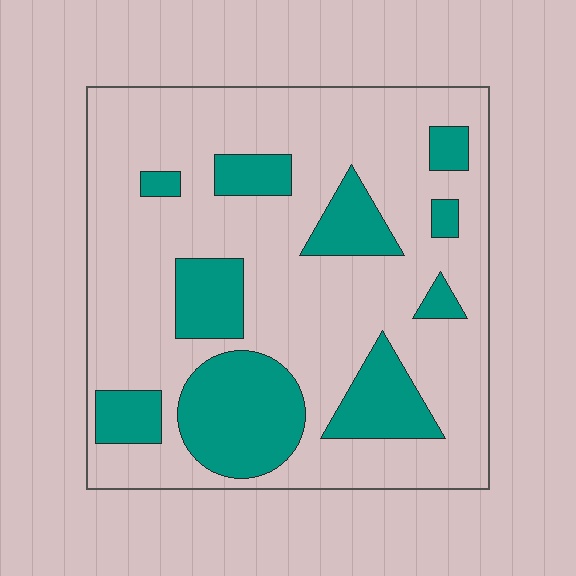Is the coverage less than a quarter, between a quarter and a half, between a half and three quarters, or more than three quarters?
Between a quarter and a half.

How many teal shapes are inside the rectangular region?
10.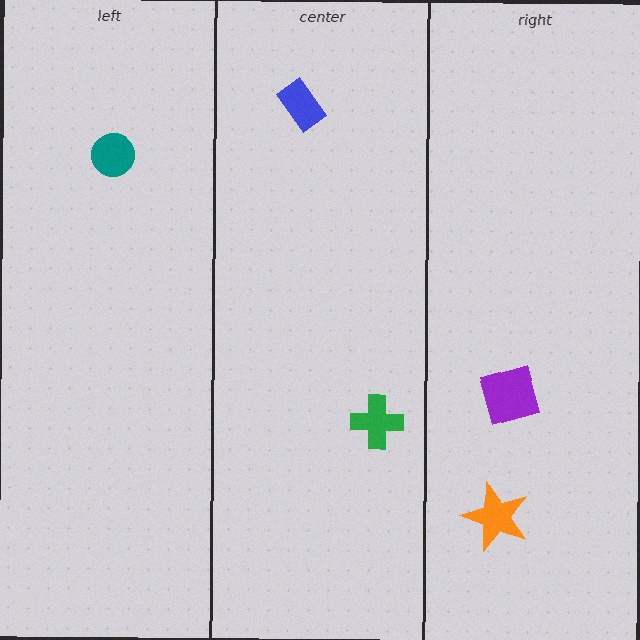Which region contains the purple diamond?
The right region.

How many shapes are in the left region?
1.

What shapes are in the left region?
The teal circle.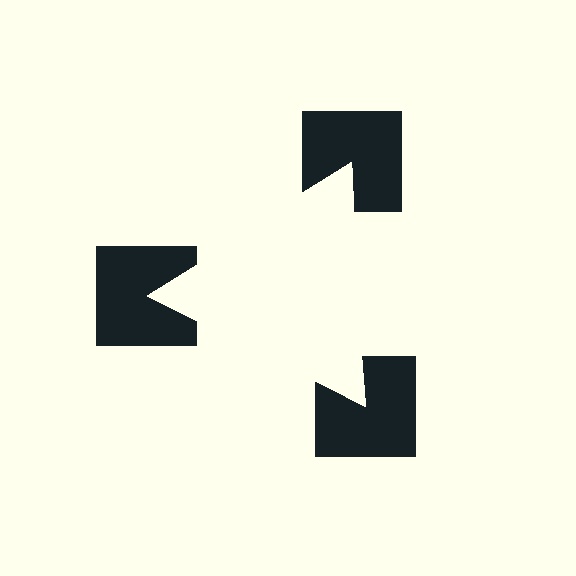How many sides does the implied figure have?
3 sides.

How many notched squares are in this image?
There are 3 — one at each vertex of the illusory triangle.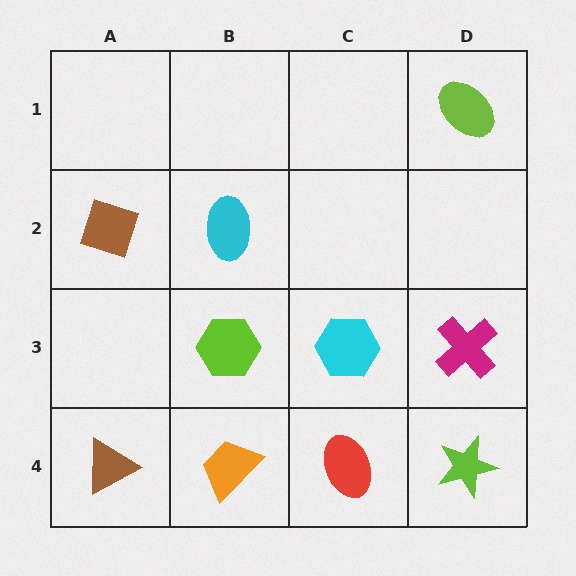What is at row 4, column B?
An orange trapezoid.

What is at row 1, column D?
A lime ellipse.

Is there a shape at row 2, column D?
No, that cell is empty.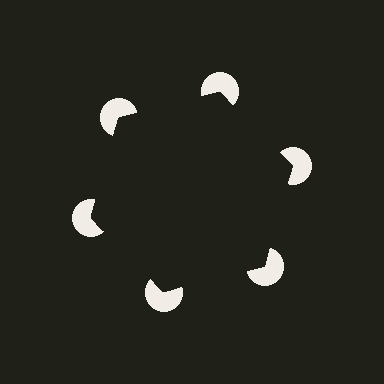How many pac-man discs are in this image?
There are 6 — one at each vertex of the illusory hexagon.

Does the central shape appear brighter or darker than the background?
It typically appears slightly darker than the background, even though no actual brightness change is drawn.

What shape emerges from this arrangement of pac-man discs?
An illusory hexagon — its edges are inferred from the aligned wedge cuts in the pac-man discs, not physically drawn.